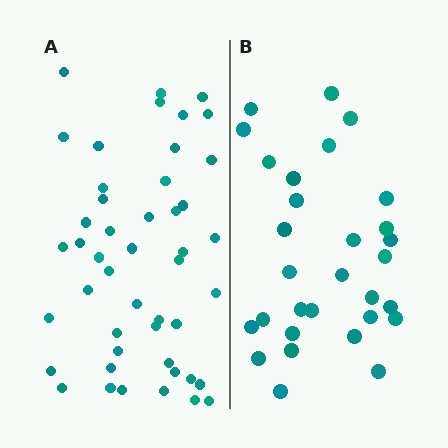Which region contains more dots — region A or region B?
Region A (the left region) has more dots.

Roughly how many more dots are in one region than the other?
Region A has approximately 15 more dots than region B.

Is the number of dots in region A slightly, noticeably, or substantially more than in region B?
Region A has substantially more. The ratio is roughly 1.6 to 1.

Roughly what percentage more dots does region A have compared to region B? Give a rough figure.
About 55% more.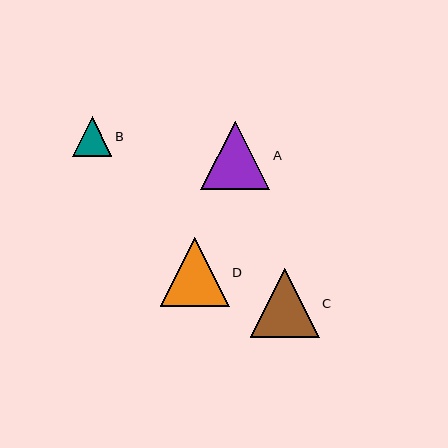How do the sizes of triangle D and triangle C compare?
Triangle D and triangle C are approximately the same size.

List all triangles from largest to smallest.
From largest to smallest: D, C, A, B.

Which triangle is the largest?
Triangle D is the largest with a size of approximately 69 pixels.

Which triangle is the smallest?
Triangle B is the smallest with a size of approximately 40 pixels.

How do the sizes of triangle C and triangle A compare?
Triangle C and triangle A are approximately the same size.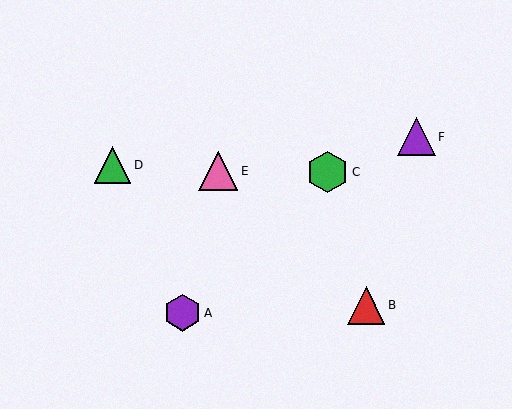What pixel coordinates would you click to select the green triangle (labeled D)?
Click at (112, 165) to select the green triangle D.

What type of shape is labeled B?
Shape B is a red triangle.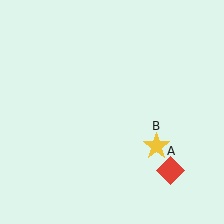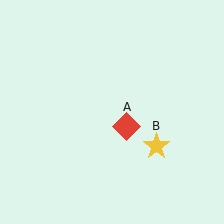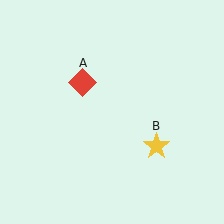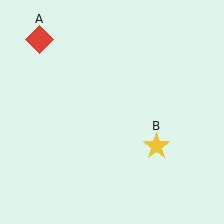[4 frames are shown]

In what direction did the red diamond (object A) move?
The red diamond (object A) moved up and to the left.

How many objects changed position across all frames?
1 object changed position: red diamond (object A).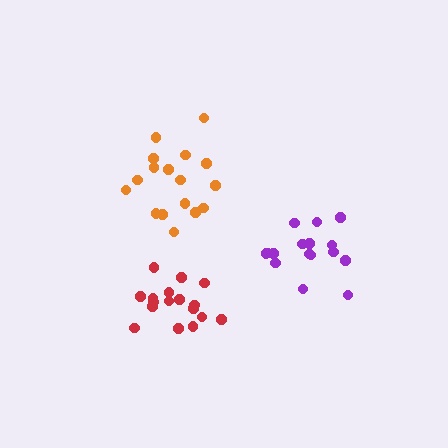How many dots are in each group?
Group 1: 17 dots, Group 2: 17 dots, Group 3: 16 dots (50 total).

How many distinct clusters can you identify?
There are 3 distinct clusters.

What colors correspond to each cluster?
The clusters are colored: orange, red, purple.